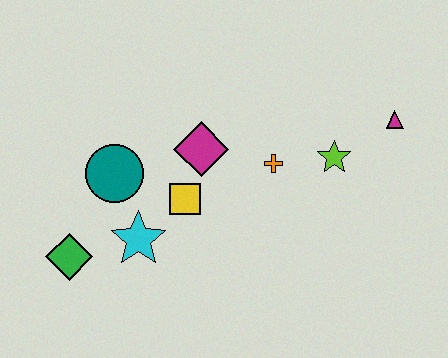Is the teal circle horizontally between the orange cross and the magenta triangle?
No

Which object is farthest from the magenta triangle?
The green diamond is farthest from the magenta triangle.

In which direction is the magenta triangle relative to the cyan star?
The magenta triangle is to the right of the cyan star.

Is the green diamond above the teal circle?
No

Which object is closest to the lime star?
The orange cross is closest to the lime star.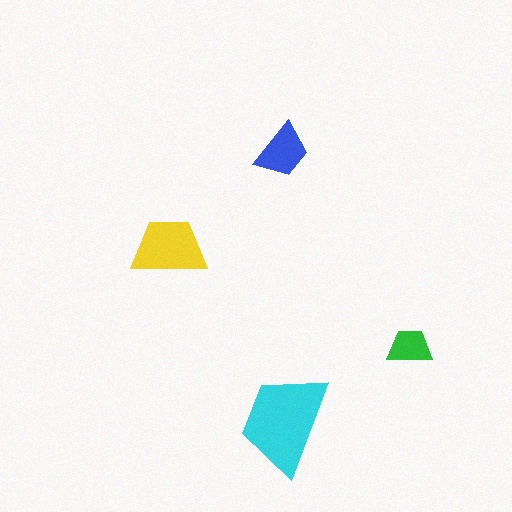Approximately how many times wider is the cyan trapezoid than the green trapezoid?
About 2.5 times wider.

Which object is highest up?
The blue trapezoid is topmost.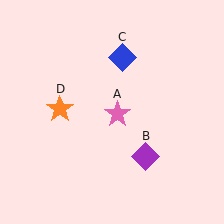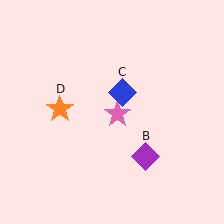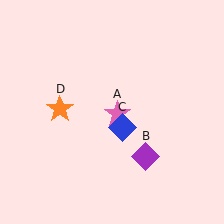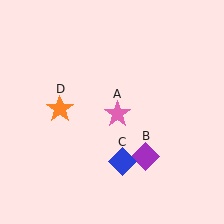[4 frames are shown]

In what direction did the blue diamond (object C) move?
The blue diamond (object C) moved down.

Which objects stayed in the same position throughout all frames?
Pink star (object A) and purple diamond (object B) and orange star (object D) remained stationary.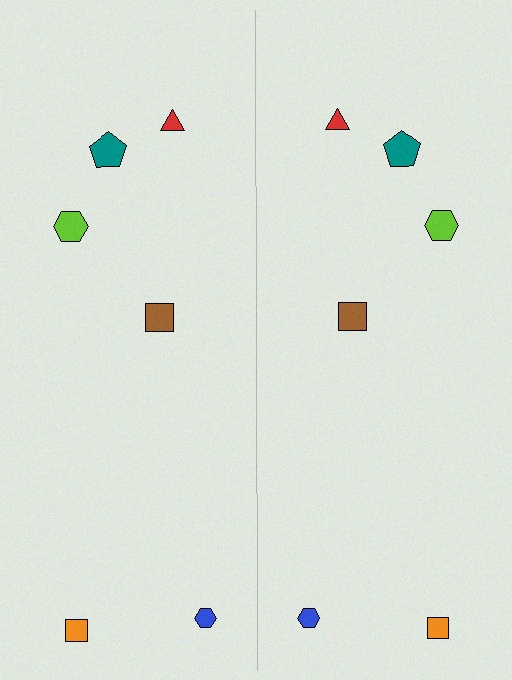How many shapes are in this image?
There are 12 shapes in this image.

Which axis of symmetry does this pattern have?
The pattern has a vertical axis of symmetry running through the center of the image.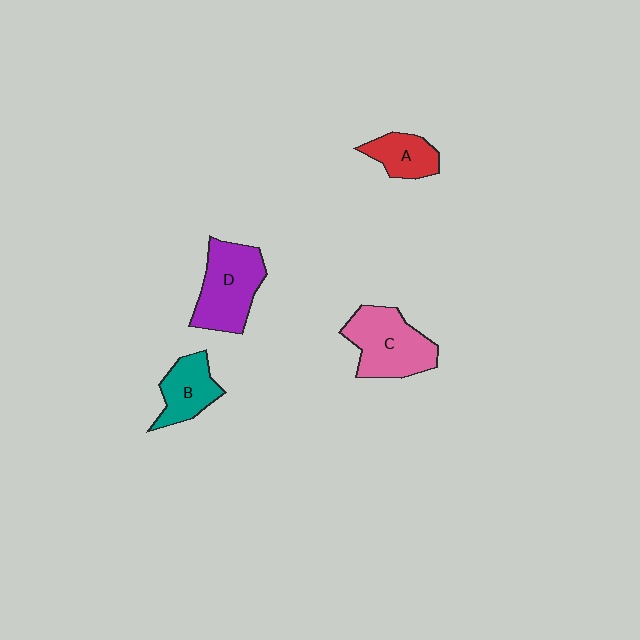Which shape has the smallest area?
Shape A (red).